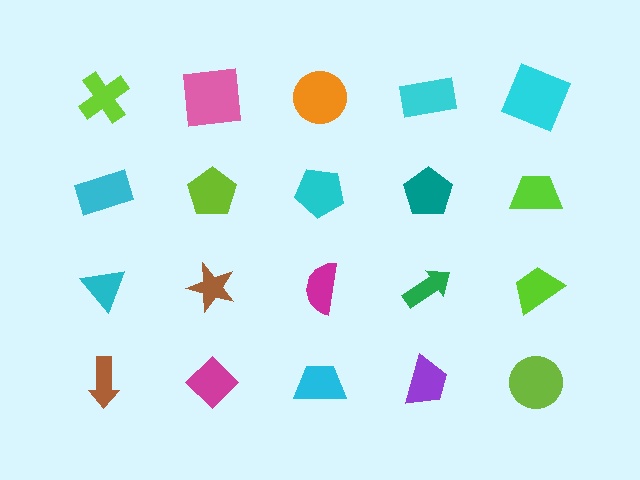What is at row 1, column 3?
An orange circle.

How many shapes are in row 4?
5 shapes.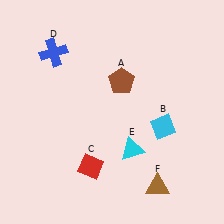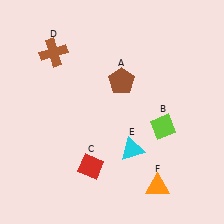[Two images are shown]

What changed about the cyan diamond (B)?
In Image 1, B is cyan. In Image 2, it changed to lime.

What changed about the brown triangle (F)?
In Image 1, F is brown. In Image 2, it changed to orange.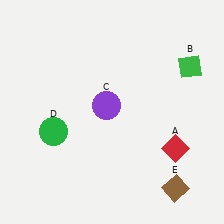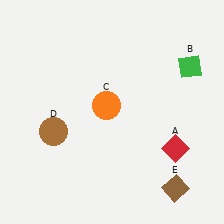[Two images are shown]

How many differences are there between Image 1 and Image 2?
There are 2 differences between the two images.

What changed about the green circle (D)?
In Image 1, D is green. In Image 2, it changed to brown.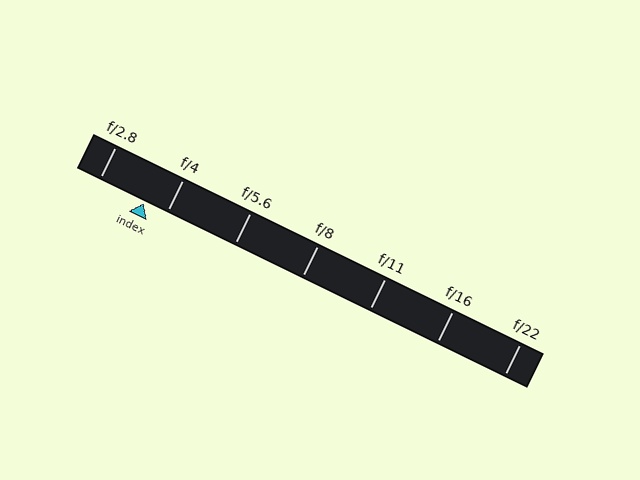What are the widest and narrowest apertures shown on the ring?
The widest aperture shown is f/2.8 and the narrowest is f/22.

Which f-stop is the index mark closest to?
The index mark is closest to f/4.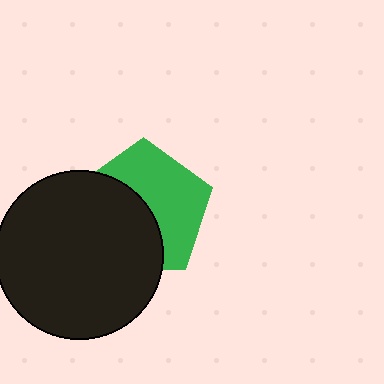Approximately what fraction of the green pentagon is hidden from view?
Roughly 48% of the green pentagon is hidden behind the black circle.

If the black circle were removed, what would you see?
You would see the complete green pentagon.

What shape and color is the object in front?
The object in front is a black circle.